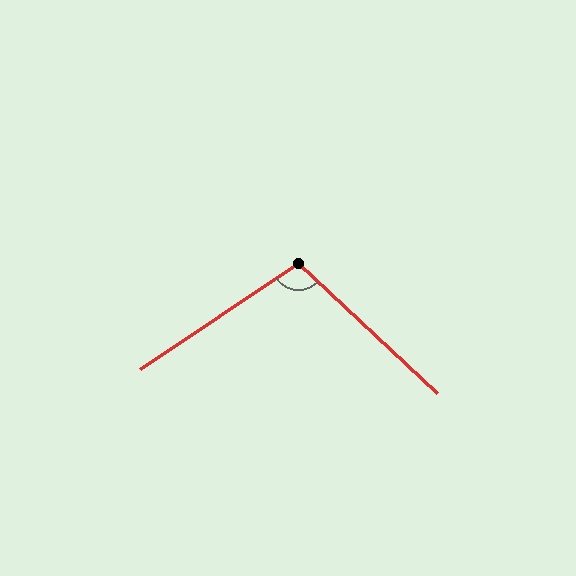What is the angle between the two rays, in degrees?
Approximately 103 degrees.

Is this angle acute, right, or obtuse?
It is obtuse.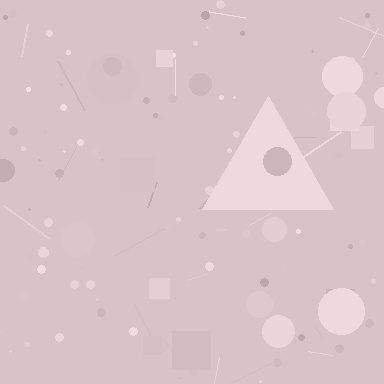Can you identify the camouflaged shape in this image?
The camouflaged shape is a triangle.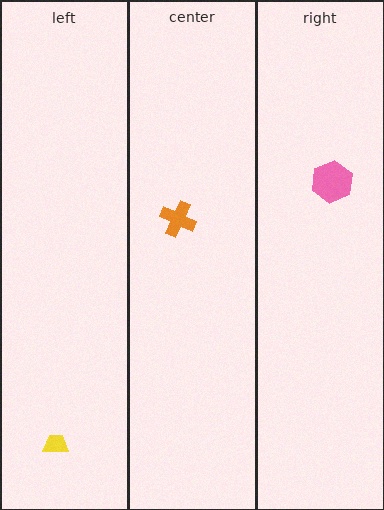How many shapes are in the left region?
1.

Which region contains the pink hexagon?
The right region.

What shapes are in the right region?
The pink hexagon.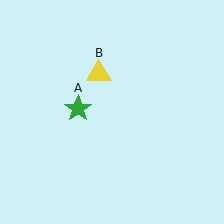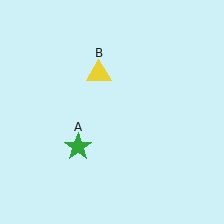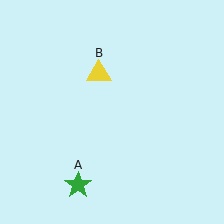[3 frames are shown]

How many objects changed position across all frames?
1 object changed position: green star (object A).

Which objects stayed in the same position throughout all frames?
Yellow triangle (object B) remained stationary.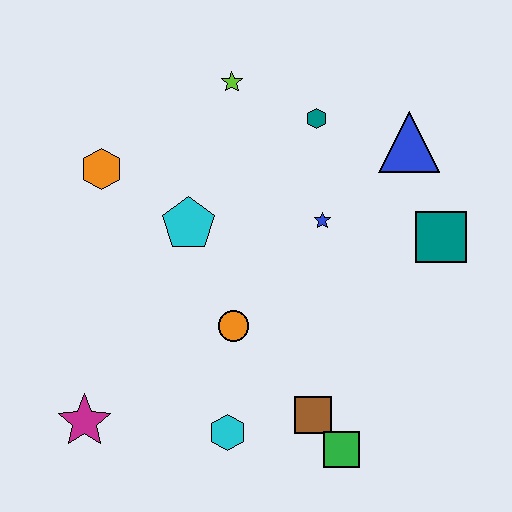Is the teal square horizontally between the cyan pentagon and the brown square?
No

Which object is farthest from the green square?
The lime star is farthest from the green square.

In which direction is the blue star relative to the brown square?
The blue star is above the brown square.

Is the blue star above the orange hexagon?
No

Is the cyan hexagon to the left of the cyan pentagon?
No